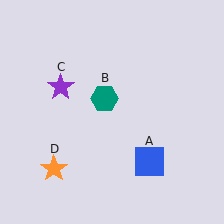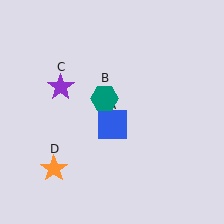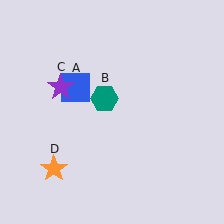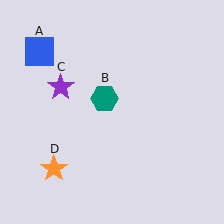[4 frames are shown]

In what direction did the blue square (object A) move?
The blue square (object A) moved up and to the left.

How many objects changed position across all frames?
1 object changed position: blue square (object A).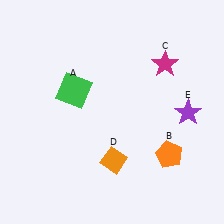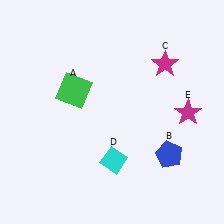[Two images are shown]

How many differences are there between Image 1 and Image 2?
There are 3 differences between the two images.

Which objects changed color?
B changed from orange to blue. D changed from orange to cyan. E changed from purple to magenta.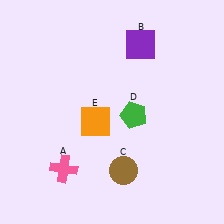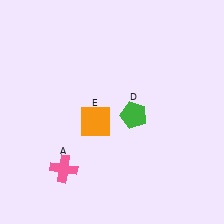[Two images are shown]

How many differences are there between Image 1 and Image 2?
There are 2 differences between the two images.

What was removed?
The brown circle (C), the purple square (B) were removed in Image 2.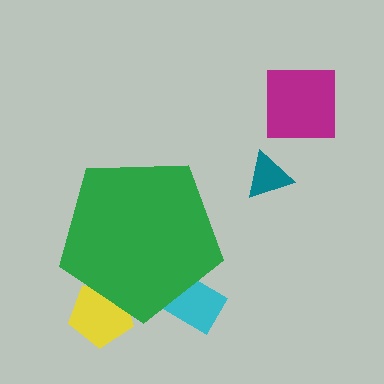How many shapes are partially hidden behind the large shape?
2 shapes are partially hidden.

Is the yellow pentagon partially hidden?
Yes, the yellow pentagon is partially hidden behind the green pentagon.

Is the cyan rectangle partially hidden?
Yes, the cyan rectangle is partially hidden behind the green pentagon.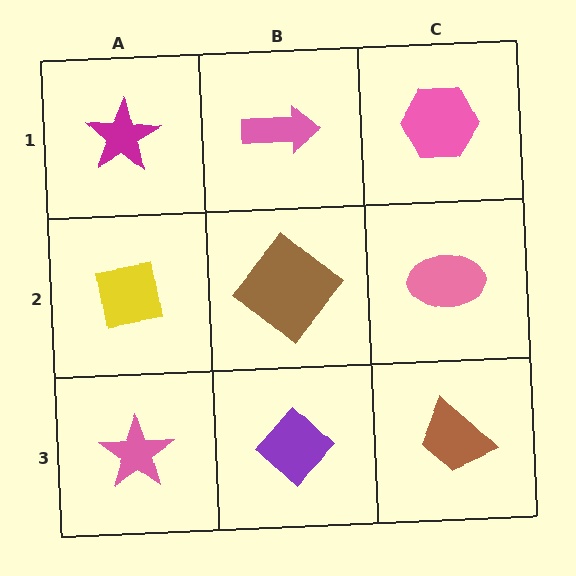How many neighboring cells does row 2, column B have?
4.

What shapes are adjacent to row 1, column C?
A pink ellipse (row 2, column C), a pink arrow (row 1, column B).